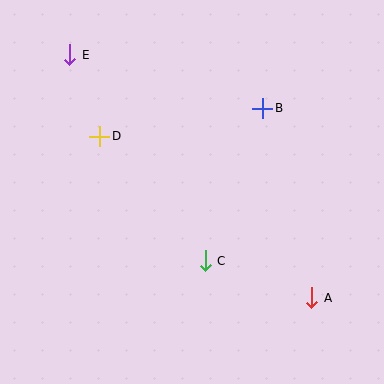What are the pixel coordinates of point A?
Point A is at (312, 298).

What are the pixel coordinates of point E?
Point E is at (70, 55).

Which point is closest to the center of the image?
Point C at (205, 261) is closest to the center.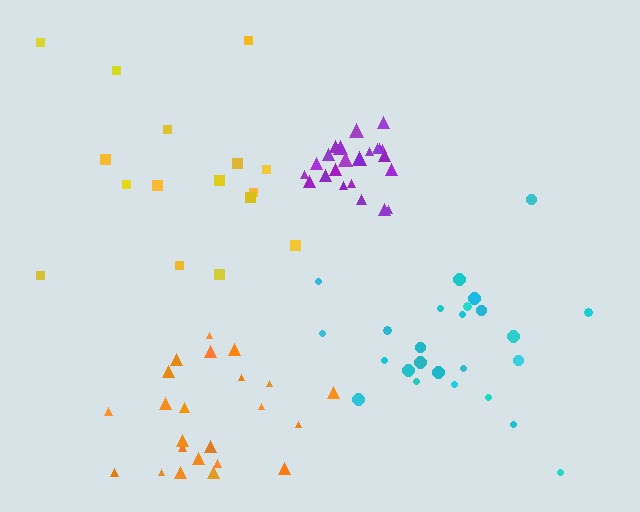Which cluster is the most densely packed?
Purple.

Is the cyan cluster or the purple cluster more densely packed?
Purple.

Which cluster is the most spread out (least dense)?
Yellow.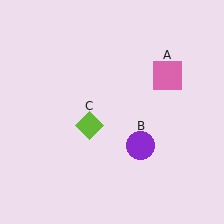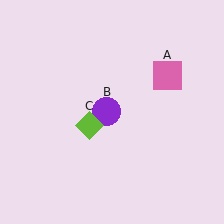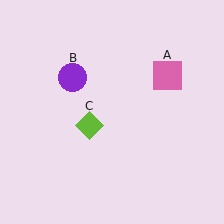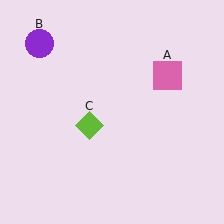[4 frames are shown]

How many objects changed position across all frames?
1 object changed position: purple circle (object B).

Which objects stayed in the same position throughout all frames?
Pink square (object A) and lime diamond (object C) remained stationary.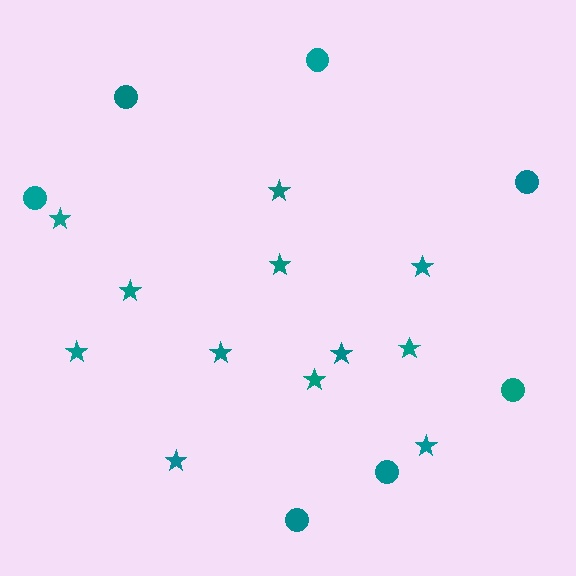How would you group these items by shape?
There are 2 groups: one group of circles (7) and one group of stars (12).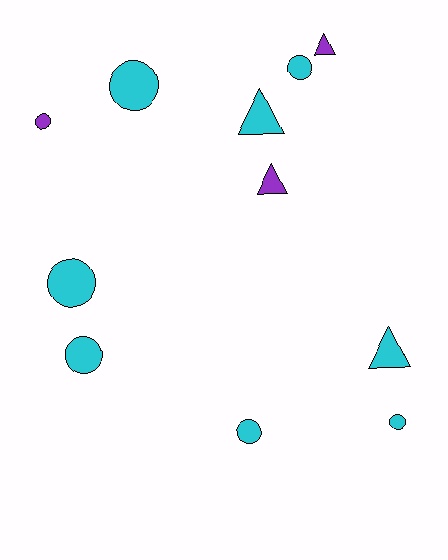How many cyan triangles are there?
There are 2 cyan triangles.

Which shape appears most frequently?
Circle, with 7 objects.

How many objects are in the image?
There are 11 objects.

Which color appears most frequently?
Cyan, with 8 objects.